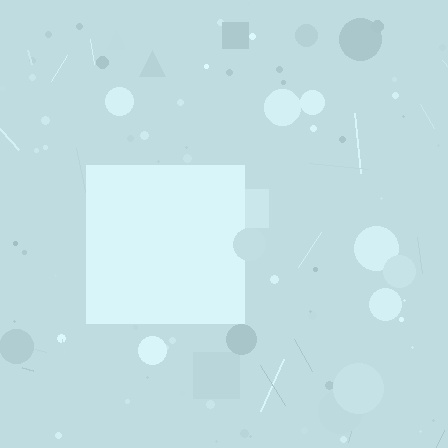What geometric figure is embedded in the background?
A square is embedded in the background.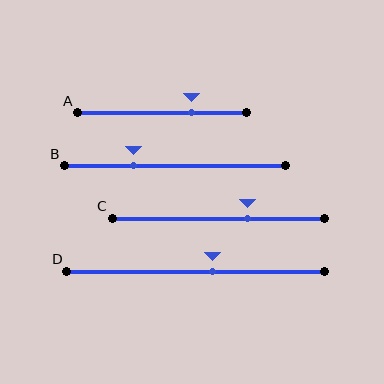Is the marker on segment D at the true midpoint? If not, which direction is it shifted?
No, the marker on segment D is shifted to the right by about 7% of the segment length.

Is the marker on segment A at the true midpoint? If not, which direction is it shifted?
No, the marker on segment A is shifted to the right by about 17% of the segment length.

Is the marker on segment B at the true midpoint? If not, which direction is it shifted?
No, the marker on segment B is shifted to the left by about 19% of the segment length.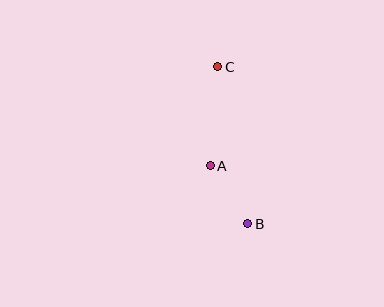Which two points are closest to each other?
Points A and B are closest to each other.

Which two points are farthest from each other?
Points B and C are farthest from each other.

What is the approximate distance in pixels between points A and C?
The distance between A and C is approximately 99 pixels.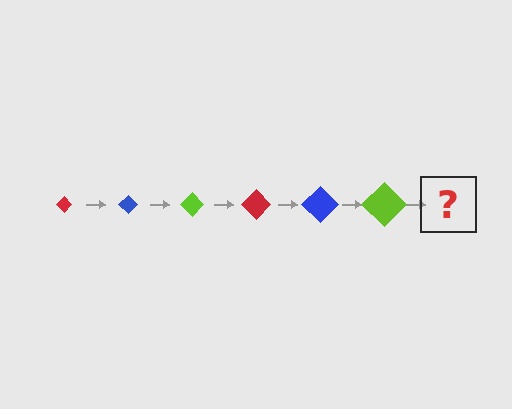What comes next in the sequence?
The next element should be a red diamond, larger than the previous one.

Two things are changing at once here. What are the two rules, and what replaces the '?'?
The two rules are that the diamond grows larger each step and the color cycles through red, blue, and lime. The '?' should be a red diamond, larger than the previous one.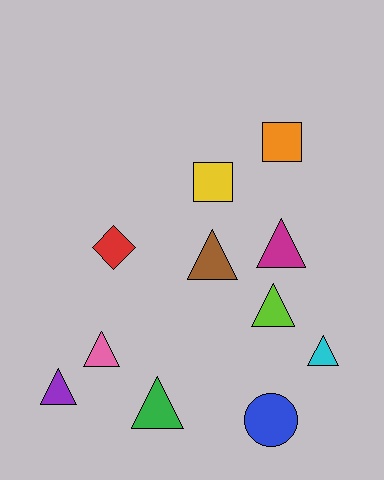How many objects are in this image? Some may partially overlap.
There are 11 objects.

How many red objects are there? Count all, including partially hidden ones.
There is 1 red object.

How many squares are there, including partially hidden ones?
There are 2 squares.